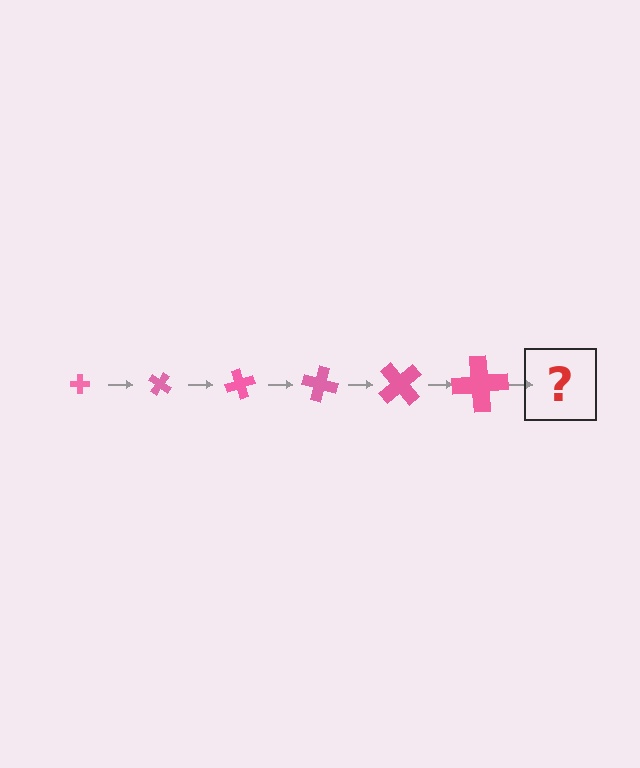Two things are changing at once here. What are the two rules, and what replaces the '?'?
The two rules are that the cross grows larger each step and it rotates 35 degrees each step. The '?' should be a cross, larger than the previous one and rotated 210 degrees from the start.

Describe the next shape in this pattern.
It should be a cross, larger than the previous one and rotated 210 degrees from the start.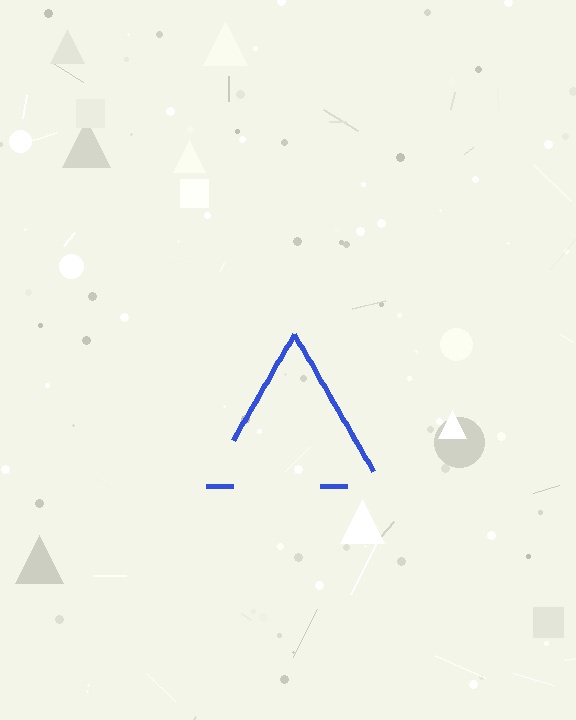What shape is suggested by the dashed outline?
The dashed outline suggests a triangle.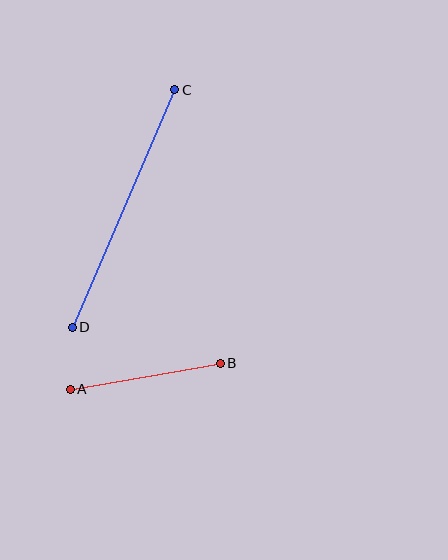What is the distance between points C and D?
The distance is approximately 259 pixels.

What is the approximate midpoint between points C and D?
The midpoint is at approximately (124, 209) pixels.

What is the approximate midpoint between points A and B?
The midpoint is at approximately (145, 376) pixels.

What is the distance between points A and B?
The distance is approximately 152 pixels.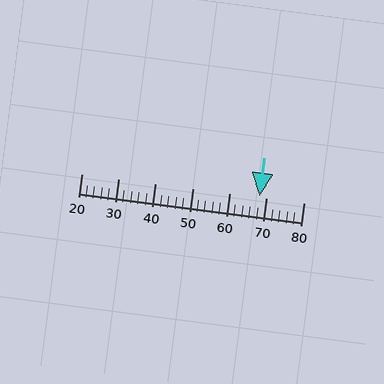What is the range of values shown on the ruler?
The ruler shows values from 20 to 80.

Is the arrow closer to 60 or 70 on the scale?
The arrow is closer to 70.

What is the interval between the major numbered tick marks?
The major tick marks are spaced 10 units apart.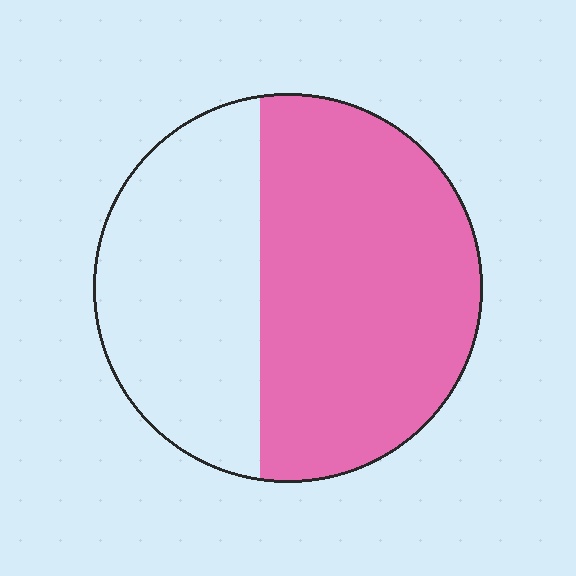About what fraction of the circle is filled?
About three fifths (3/5).